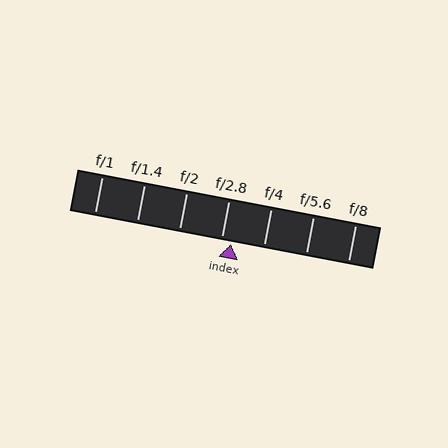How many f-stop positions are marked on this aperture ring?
There are 7 f-stop positions marked.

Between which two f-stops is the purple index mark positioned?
The index mark is between f/2.8 and f/4.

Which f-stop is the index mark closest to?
The index mark is closest to f/2.8.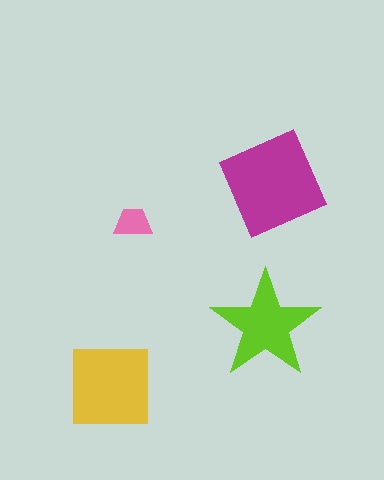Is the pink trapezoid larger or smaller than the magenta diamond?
Smaller.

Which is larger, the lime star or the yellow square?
The yellow square.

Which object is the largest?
The magenta diamond.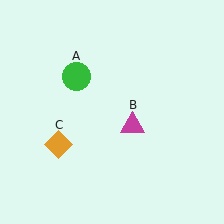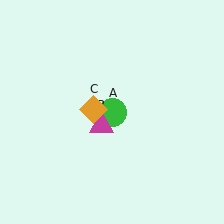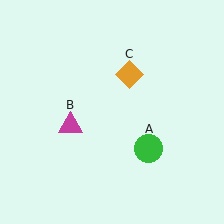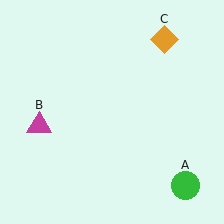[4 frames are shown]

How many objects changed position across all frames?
3 objects changed position: green circle (object A), magenta triangle (object B), orange diamond (object C).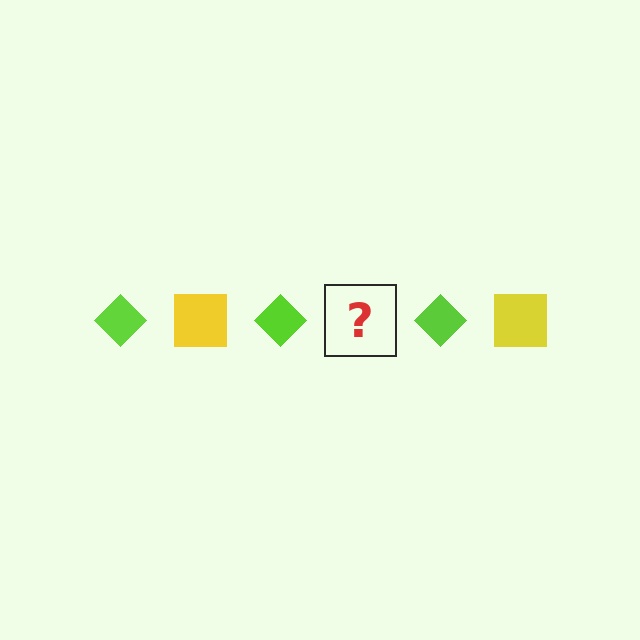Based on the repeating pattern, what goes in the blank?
The blank should be a yellow square.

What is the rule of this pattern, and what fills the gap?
The rule is that the pattern alternates between lime diamond and yellow square. The gap should be filled with a yellow square.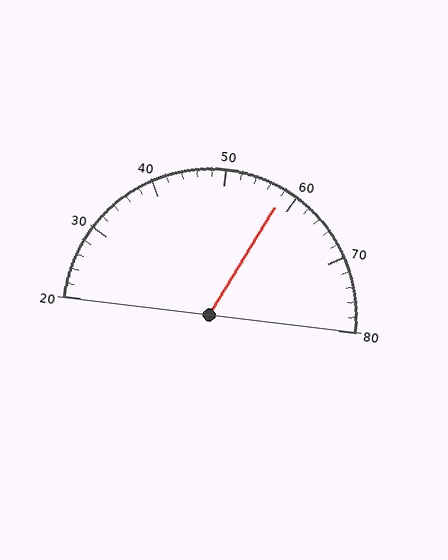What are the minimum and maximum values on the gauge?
The gauge ranges from 20 to 80.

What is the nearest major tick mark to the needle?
The nearest major tick mark is 60.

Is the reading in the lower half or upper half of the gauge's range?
The reading is in the upper half of the range (20 to 80).